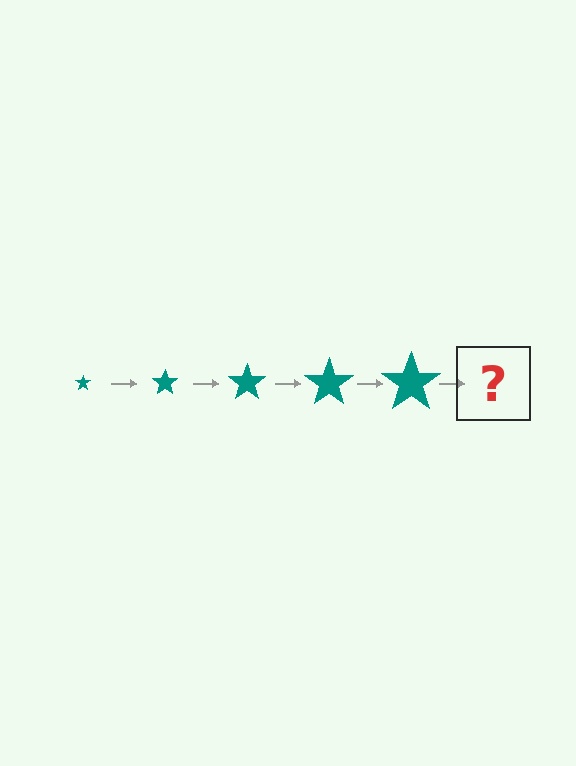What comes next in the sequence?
The next element should be a teal star, larger than the previous one.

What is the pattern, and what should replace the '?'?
The pattern is that the star gets progressively larger each step. The '?' should be a teal star, larger than the previous one.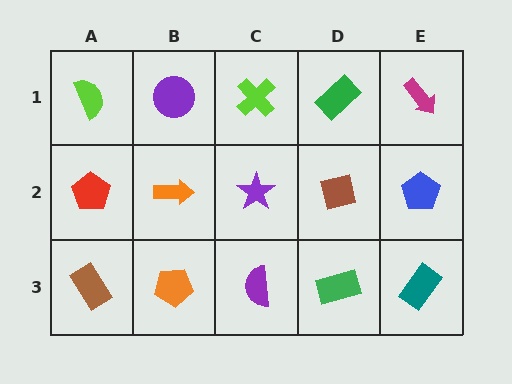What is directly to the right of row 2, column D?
A blue pentagon.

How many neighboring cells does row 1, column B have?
3.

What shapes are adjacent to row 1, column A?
A red pentagon (row 2, column A), a purple circle (row 1, column B).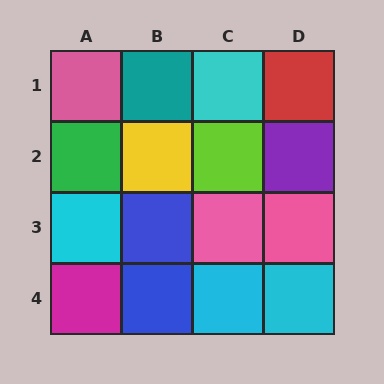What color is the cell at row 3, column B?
Blue.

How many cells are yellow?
1 cell is yellow.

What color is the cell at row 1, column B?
Teal.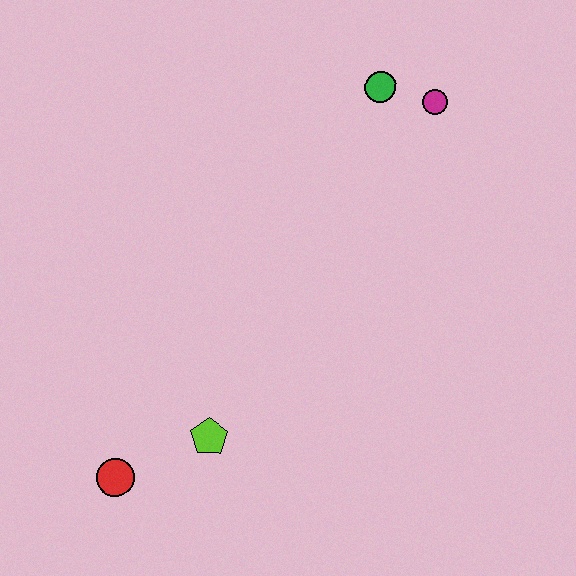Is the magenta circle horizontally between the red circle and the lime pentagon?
No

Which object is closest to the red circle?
The lime pentagon is closest to the red circle.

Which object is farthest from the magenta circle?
The red circle is farthest from the magenta circle.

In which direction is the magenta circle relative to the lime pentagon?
The magenta circle is above the lime pentagon.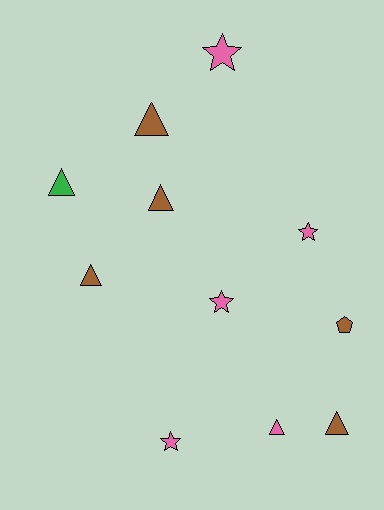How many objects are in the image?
There are 11 objects.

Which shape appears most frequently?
Triangle, with 6 objects.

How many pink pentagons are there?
There are no pink pentagons.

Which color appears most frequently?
Pink, with 5 objects.